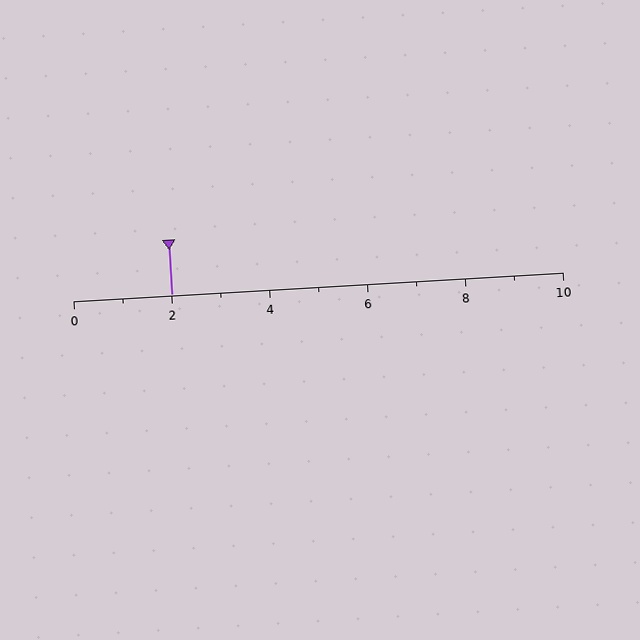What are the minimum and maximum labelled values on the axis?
The axis runs from 0 to 10.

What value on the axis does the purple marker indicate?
The marker indicates approximately 2.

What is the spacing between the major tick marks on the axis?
The major ticks are spaced 2 apart.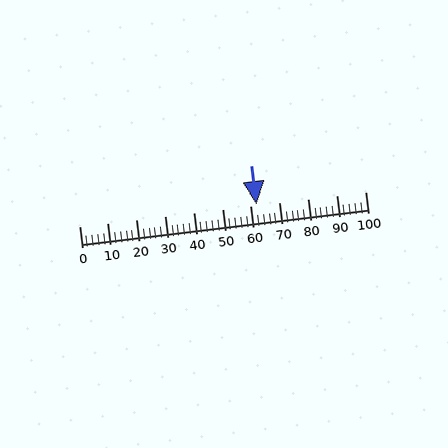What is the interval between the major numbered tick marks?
The major tick marks are spaced 10 units apart.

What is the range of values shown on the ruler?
The ruler shows values from 0 to 100.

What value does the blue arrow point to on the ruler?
The blue arrow points to approximately 62.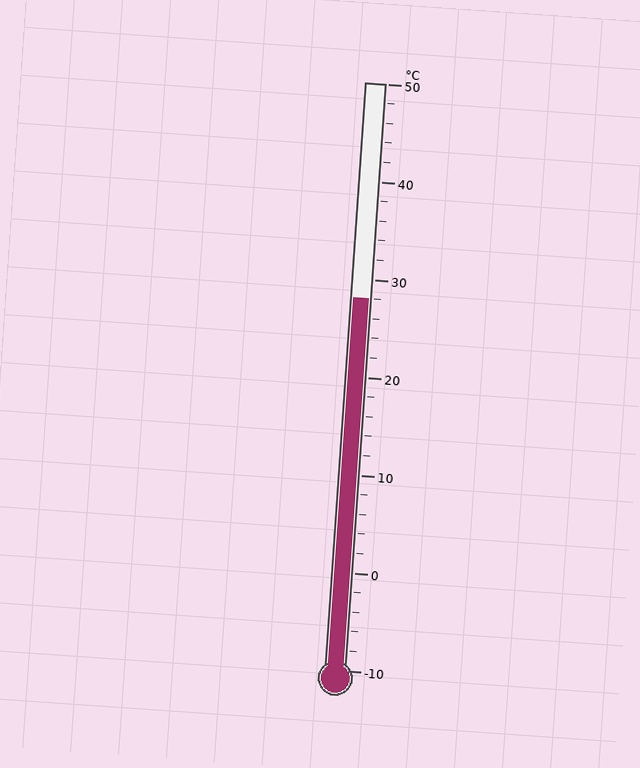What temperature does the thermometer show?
The thermometer shows approximately 28°C.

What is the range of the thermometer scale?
The thermometer scale ranges from -10°C to 50°C.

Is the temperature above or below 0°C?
The temperature is above 0°C.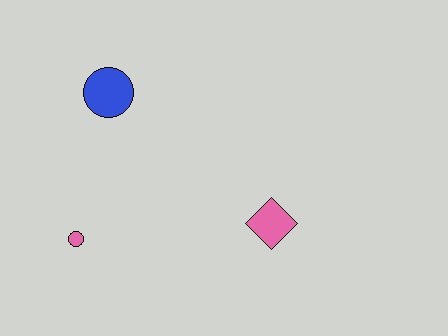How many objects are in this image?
There are 3 objects.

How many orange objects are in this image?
There are no orange objects.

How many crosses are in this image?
There are no crosses.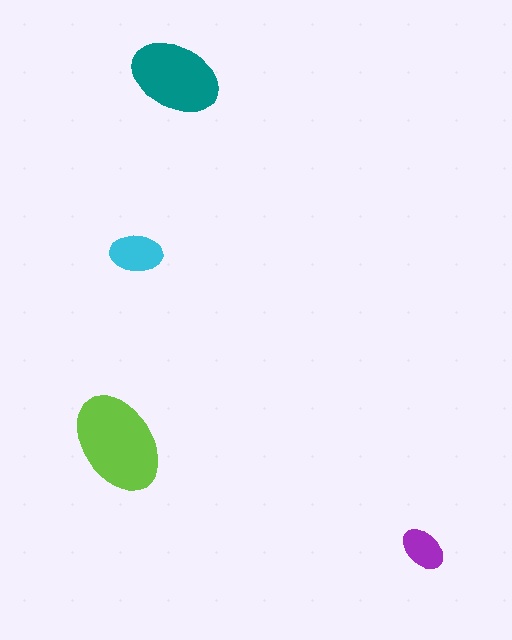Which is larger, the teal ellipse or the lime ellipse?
The lime one.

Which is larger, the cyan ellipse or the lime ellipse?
The lime one.